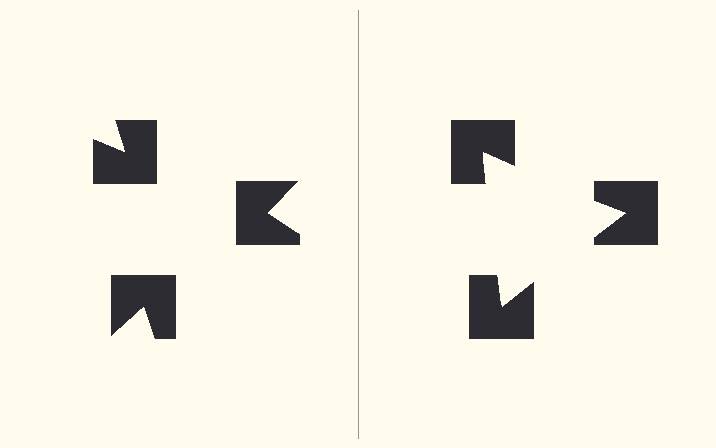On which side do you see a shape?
An illusory triangle appears on the right side. On the left side the wedge cuts are rotated, so no coherent shape forms.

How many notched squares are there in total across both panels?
6 — 3 on each side.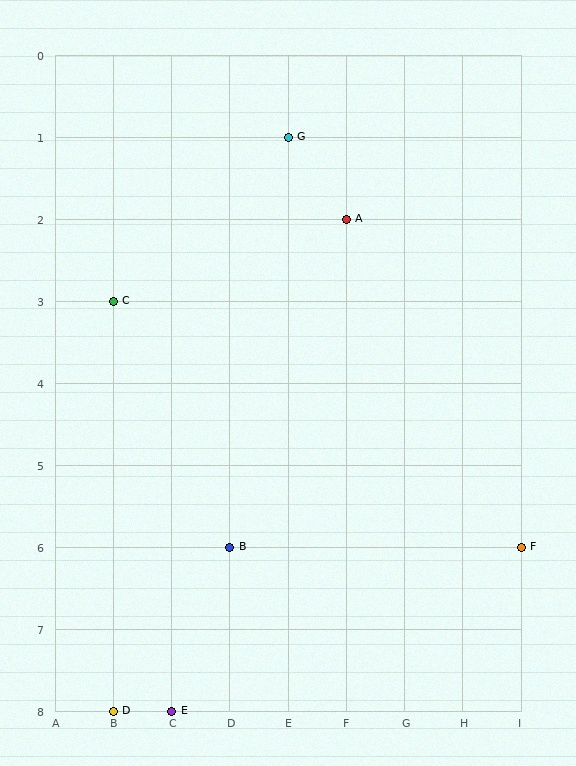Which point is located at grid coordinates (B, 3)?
Point C is at (B, 3).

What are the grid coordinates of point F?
Point F is at grid coordinates (I, 6).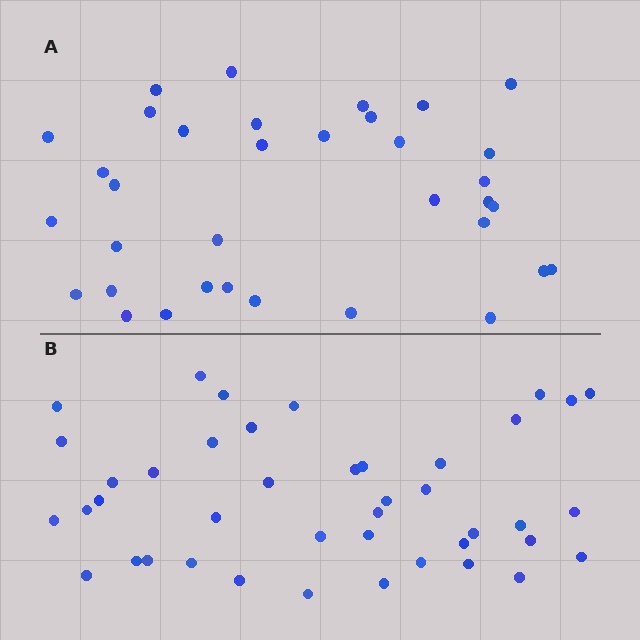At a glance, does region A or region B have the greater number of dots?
Region B (the bottom region) has more dots.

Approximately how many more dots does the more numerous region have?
Region B has roughly 8 or so more dots than region A.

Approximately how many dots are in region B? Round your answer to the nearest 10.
About 40 dots. (The exact count is 42, which rounds to 40.)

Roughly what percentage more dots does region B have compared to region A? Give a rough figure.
About 20% more.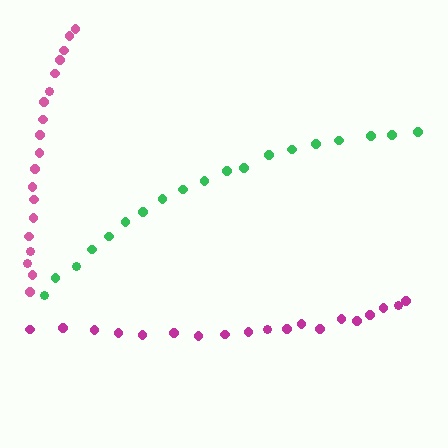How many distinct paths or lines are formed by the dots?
There are 3 distinct paths.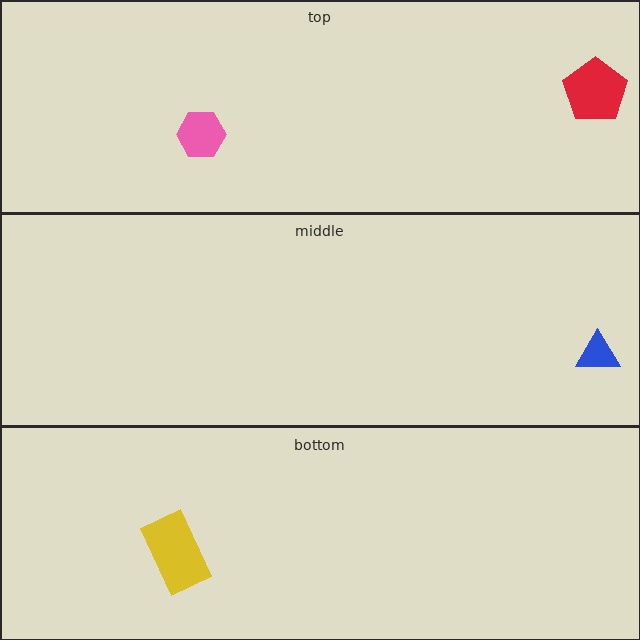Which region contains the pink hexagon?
The top region.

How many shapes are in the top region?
2.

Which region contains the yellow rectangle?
The bottom region.